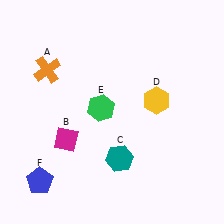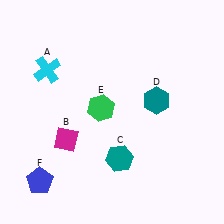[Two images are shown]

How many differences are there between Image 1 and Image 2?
There are 2 differences between the two images.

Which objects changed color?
A changed from orange to cyan. D changed from yellow to teal.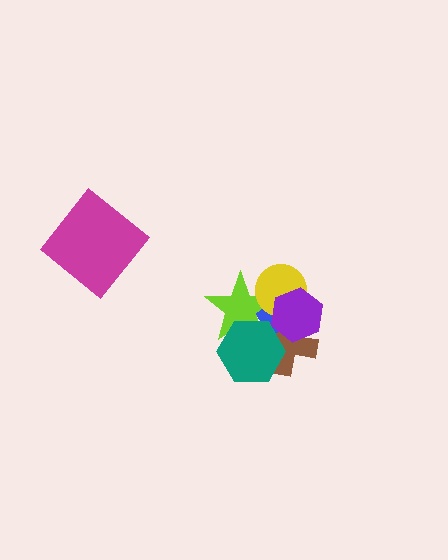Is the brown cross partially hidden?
Yes, it is partially covered by another shape.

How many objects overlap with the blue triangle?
5 objects overlap with the blue triangle.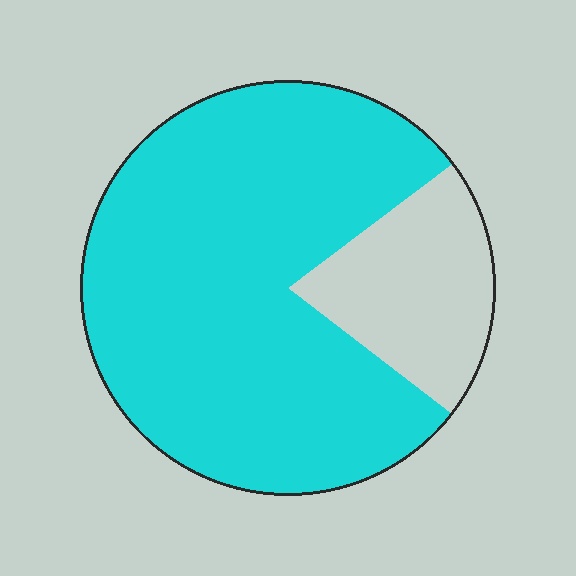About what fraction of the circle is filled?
About four fifths (4/5).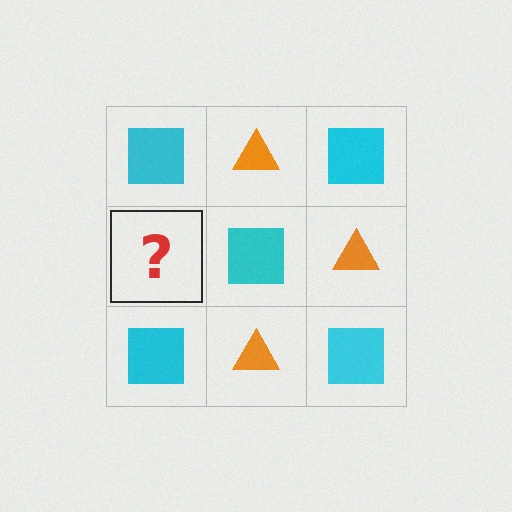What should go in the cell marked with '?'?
The missing cell should contain an orange triangle.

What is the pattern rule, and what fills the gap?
The rule is that it alternates cyan square and orange triangle in a checkerboard pattern. The gap should be filled with an orange triangle.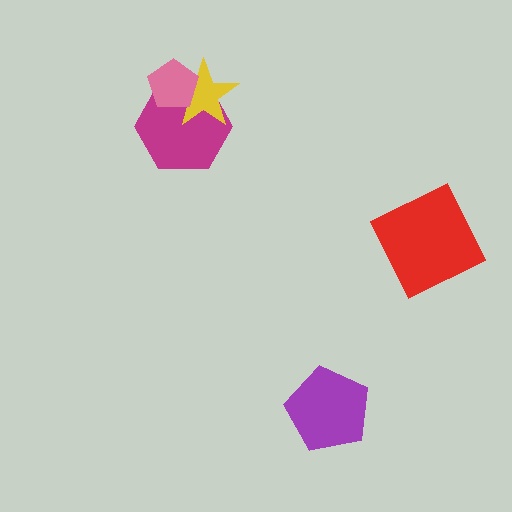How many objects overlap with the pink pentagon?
2 objects overlap with the pink pentagon.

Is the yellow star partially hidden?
Yes, it is partially covered by another shape.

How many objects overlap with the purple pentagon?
0 objects overlap with the purple pentagon.